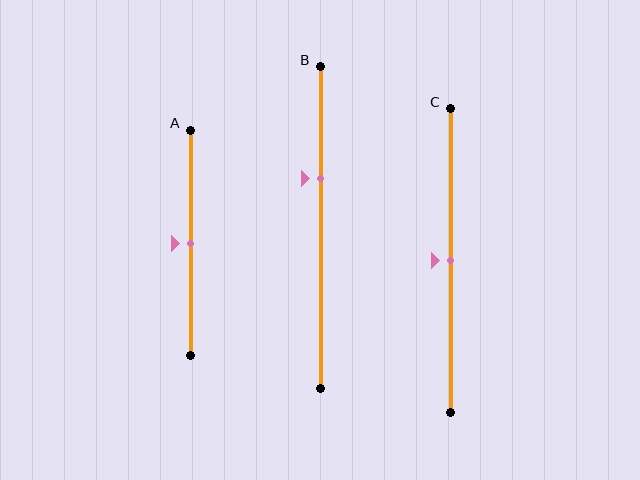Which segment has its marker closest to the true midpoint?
Segment A has its marker closest to the true midpoint.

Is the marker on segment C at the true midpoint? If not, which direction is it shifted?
Yes, the marker on segment C is at the true midpoint.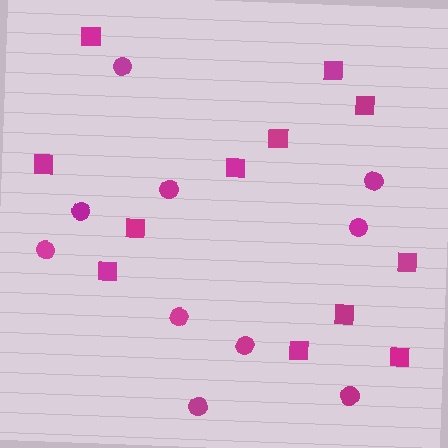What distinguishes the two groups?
There are 2 groups: one group of circles (10) and one group of squares (12).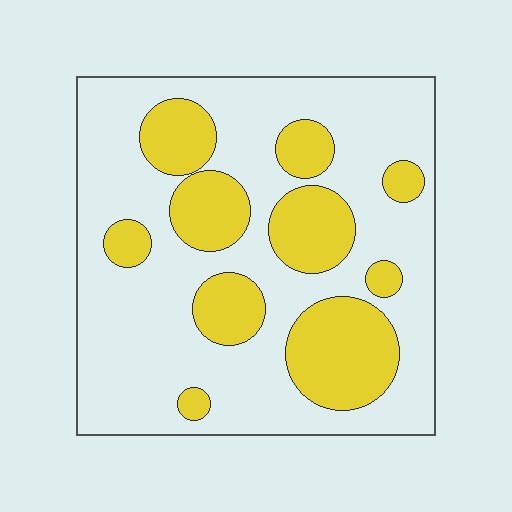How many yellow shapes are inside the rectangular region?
10.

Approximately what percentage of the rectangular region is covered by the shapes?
Approximately 30%.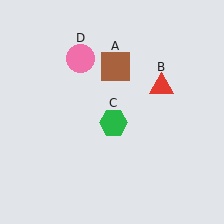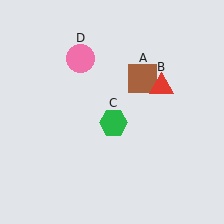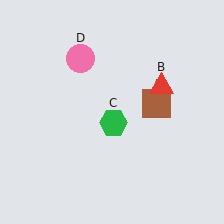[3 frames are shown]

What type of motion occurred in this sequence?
The brown square (object A) rotated clockwise around the center of the scene.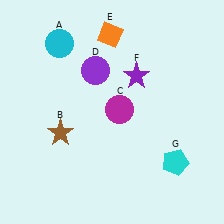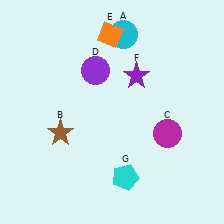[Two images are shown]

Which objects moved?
The objects that moved are: the cyan circle (A), the magenta circle (C), the cyan pentagon (G).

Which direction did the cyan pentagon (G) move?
The cyan pentagon (G) moved left.